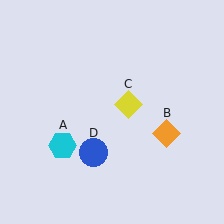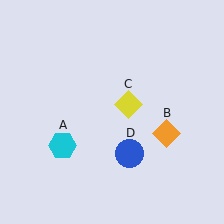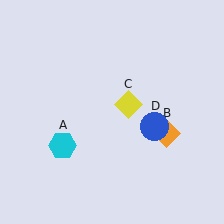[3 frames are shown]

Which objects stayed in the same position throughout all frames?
Cyan hexagon (object A) and orange diamond (object B) and yellow diamond (object C) remained stationary.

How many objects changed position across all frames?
1 object changed position: blue circle (object D).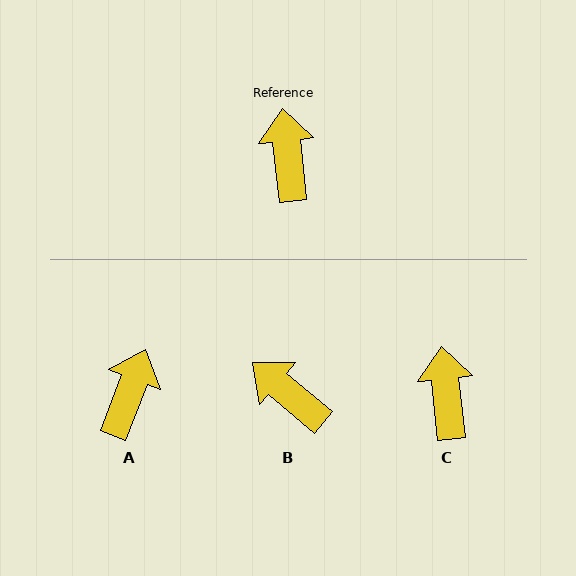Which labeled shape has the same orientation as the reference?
C.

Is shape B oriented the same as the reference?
No, it is off by about 44 degrees.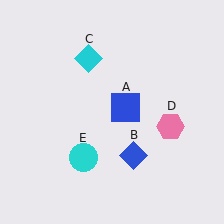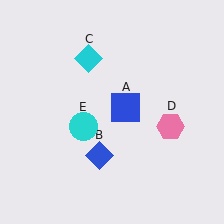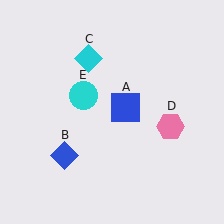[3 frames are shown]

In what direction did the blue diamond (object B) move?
The blue diamond (object B) moved left.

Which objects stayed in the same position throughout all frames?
Blue square (object A) and cyan diamond (object C) and pink hexagon (object D) remained stationary.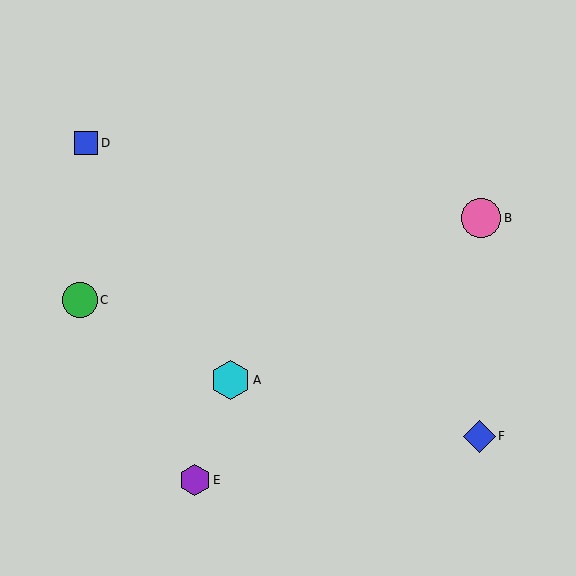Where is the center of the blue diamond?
The center of the blue diamond is at (479, 436).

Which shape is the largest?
The cyan hexagon (labeled A) is the largest.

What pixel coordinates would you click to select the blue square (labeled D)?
Click at (86, 143) to select the blue square D.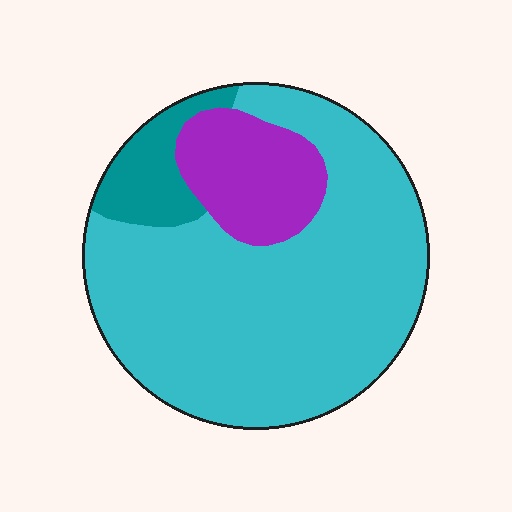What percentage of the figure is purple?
Purple covers around 15% of the figure.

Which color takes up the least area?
Teal, at roughly 10%.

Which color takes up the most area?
Cyan, at roughly 75%.